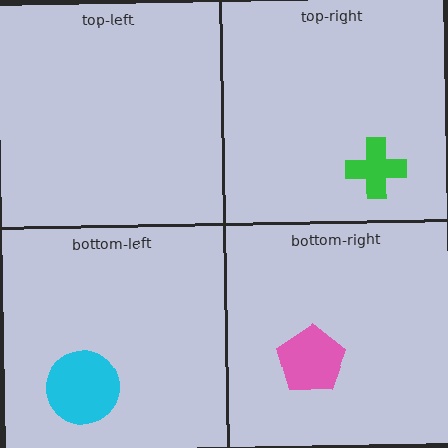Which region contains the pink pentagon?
The bottom-right region.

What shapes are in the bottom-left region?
The cyan circle.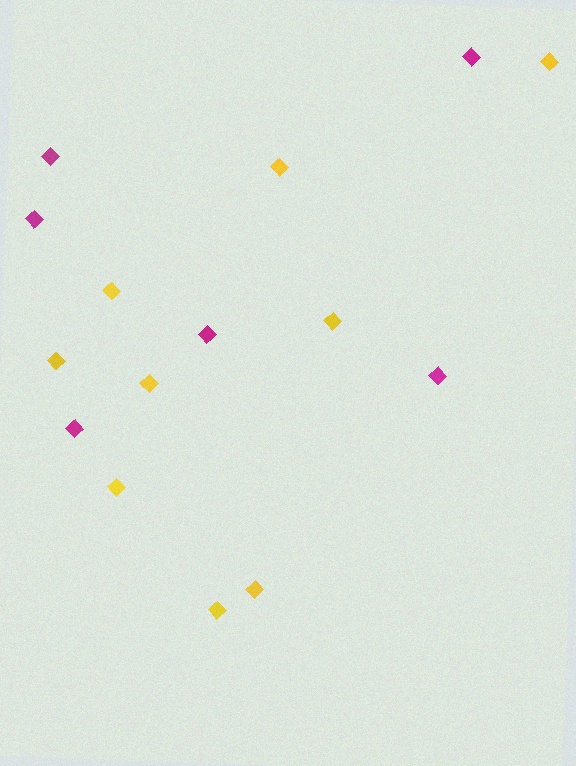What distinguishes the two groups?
There are 2 groups: one group of yellow diamonds (9) and one group of magenta diamonds (6).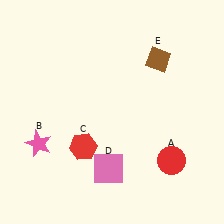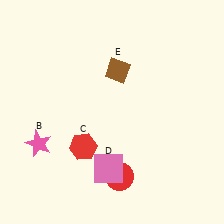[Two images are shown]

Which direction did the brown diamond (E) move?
The brown diamond (E) moved left.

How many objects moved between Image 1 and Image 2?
2 objects moved between the two images.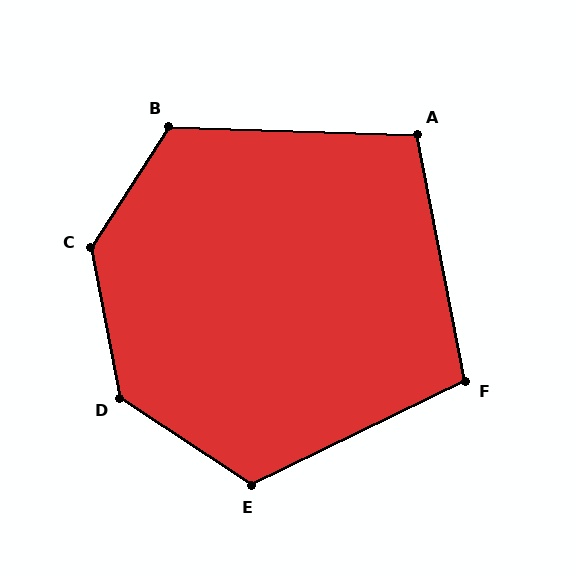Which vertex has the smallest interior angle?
A, at approximately 103 degrees.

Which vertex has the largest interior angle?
C, at approximately 137 degrees.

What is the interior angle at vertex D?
Approximately 134 degrees (obtuse).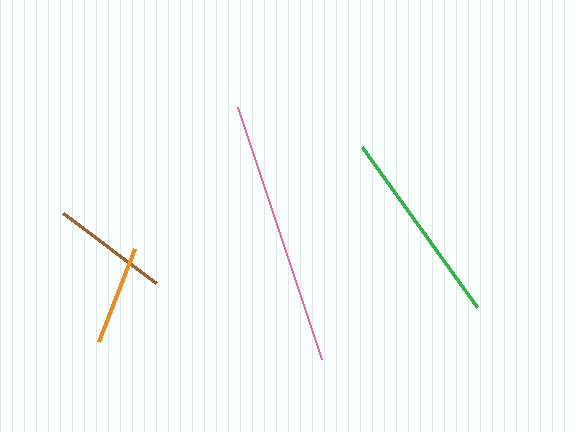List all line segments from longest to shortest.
From longest to shortest: pink, green, brown, orange.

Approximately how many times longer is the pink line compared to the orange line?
The pink line is approximately 2.7 times the length of the orange line.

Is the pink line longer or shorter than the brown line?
The pink line is longer than the brown line.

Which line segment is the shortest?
The orange line is the shortest at approximately 99 pixels.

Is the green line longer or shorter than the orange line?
The green line is longer than the orange line.